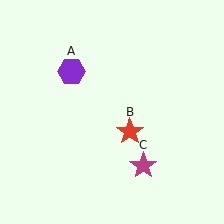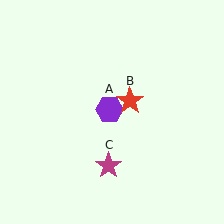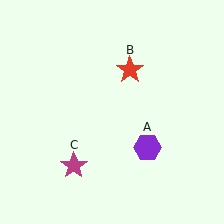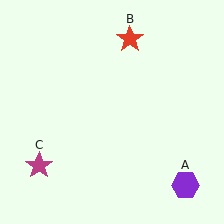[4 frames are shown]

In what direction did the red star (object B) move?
The red star (object B) moved up.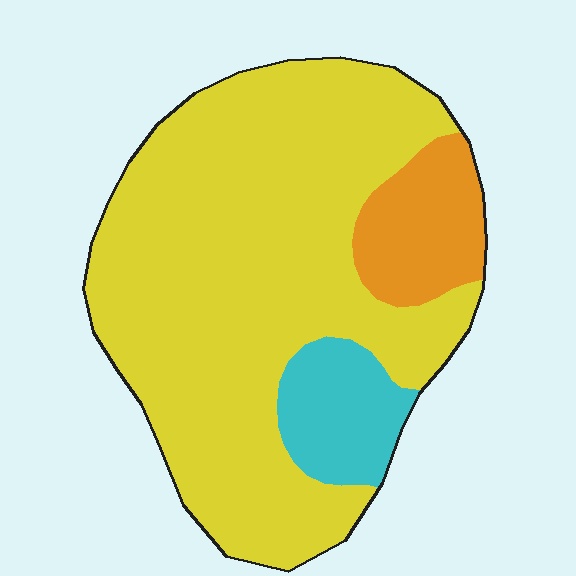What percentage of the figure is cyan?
Cyan takes up less than a quarter of the figure.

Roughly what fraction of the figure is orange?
Orange takes up about one eighth (1/8) of the figure.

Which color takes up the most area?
Yellow, at roughly 80%.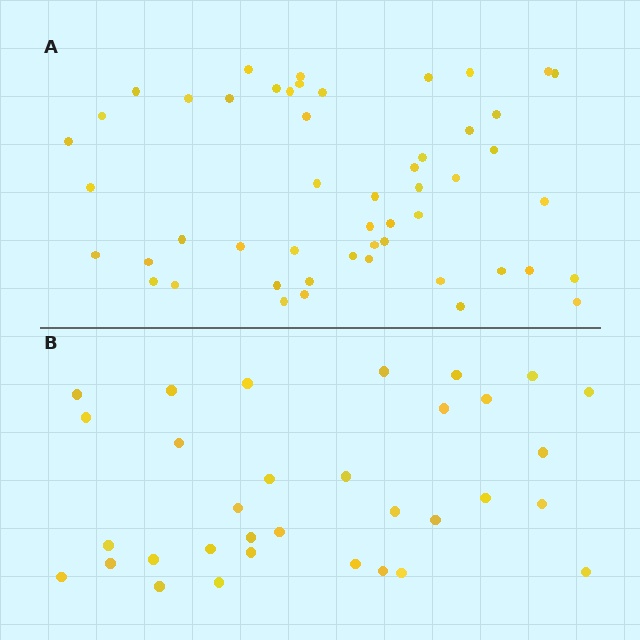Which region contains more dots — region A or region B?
Region A (the top region) has more dots.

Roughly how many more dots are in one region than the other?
Region A has approximately 20 more dots than region B.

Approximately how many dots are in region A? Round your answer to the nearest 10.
About 50 dots. (The exact count is 51, which rounds to 50.)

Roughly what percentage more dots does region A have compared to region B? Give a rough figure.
About 55% more.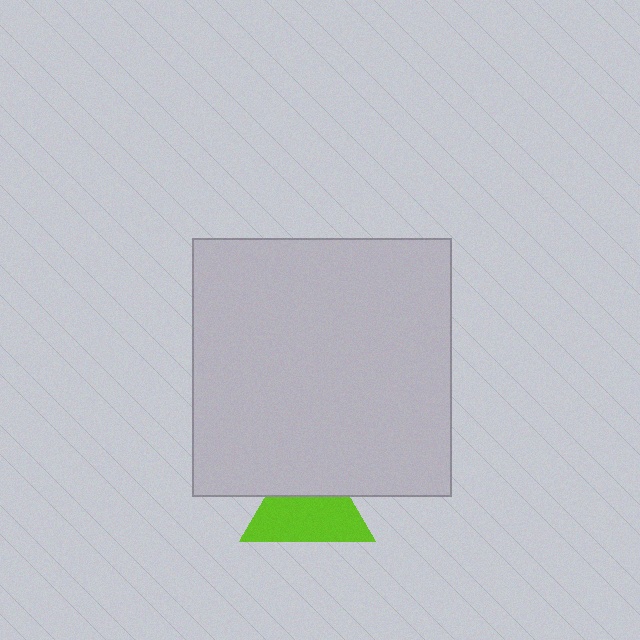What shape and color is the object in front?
The object in front is a light gray square.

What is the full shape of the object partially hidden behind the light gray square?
The partially hidden object is a lime triangle.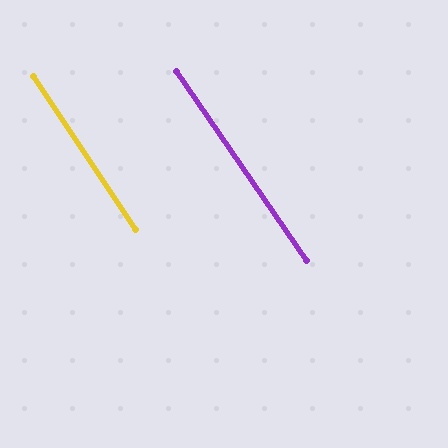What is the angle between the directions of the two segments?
Approximately 1 degree.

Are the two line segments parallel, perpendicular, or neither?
Parallel — their directions differ by only 0.8°.